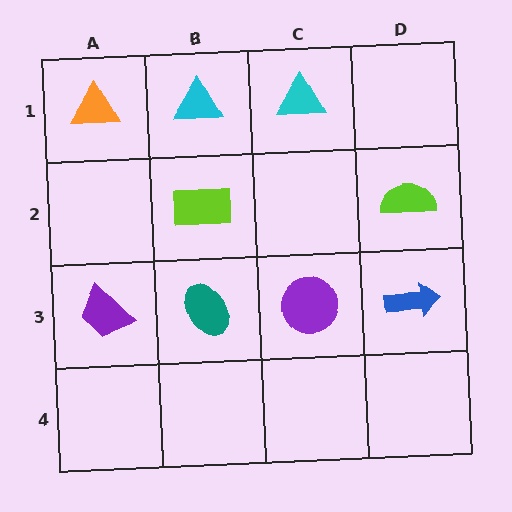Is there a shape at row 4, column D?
No, that cell is empty.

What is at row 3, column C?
A purple circle.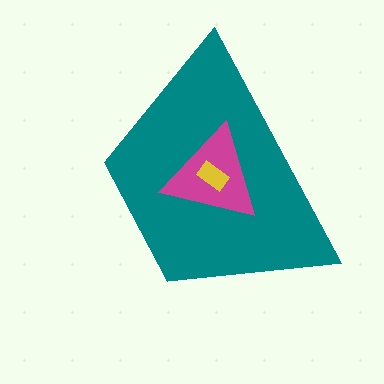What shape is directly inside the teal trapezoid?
The magenta triangle.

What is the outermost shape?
The teal trapezoid.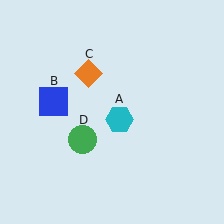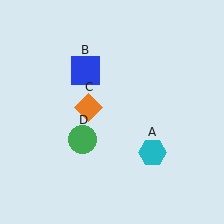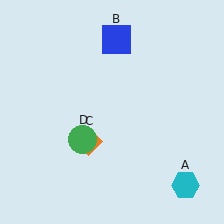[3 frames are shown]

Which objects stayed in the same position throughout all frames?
Green circle (object D) remained stationary.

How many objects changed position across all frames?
3 objects changed position: cyan hexagon (object A), blue square (object B), orange diamond (object C).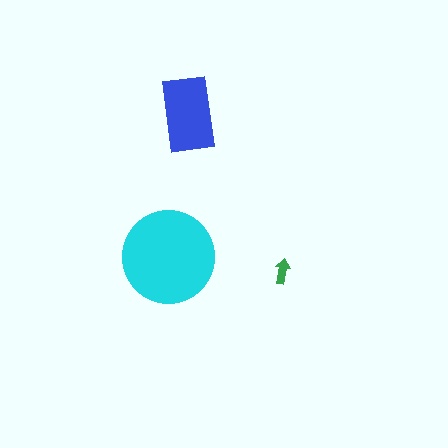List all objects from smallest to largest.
The green arrow, the blue rectangle, the cyan circle.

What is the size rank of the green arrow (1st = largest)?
3rd.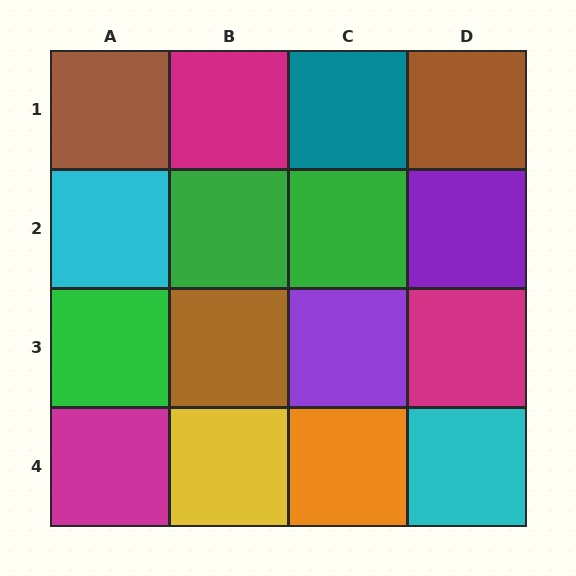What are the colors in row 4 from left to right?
Magenta, yellow, orange, cyan.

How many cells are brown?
3 cells are brown.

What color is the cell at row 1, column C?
Teal.